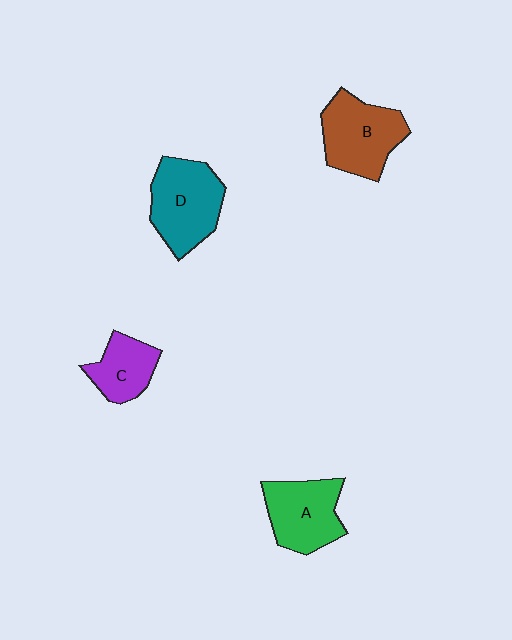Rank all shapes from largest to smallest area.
From largest to smallest: D (teal), B (brown), A (green), C (purple).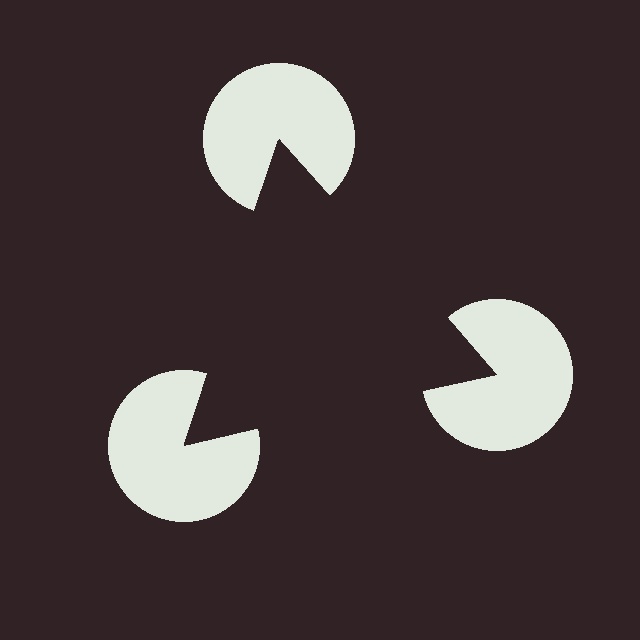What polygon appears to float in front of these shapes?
An illusory triangle — its edges are inferred from the aligned wedge cuts in the pac-man discs, not physically drawn.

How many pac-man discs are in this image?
There are 3 — one at each vertex of the illusory triangle.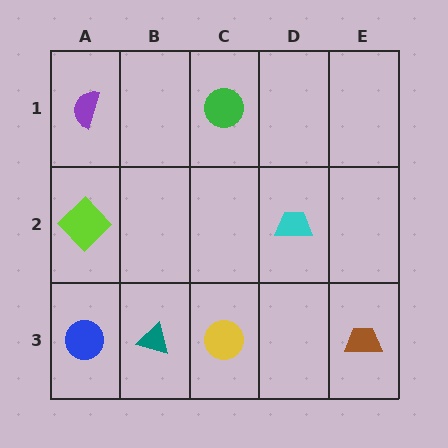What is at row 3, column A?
A blue circle.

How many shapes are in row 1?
2 shapes.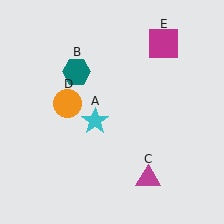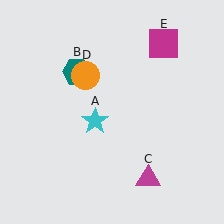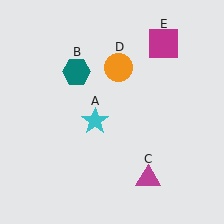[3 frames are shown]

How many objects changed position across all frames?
1 object changed position: orange circle (object D).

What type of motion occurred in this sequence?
The orange circle (object D) rotated clockwise around the center of the scene.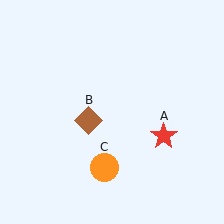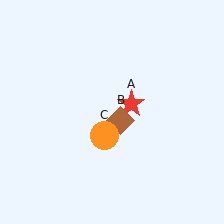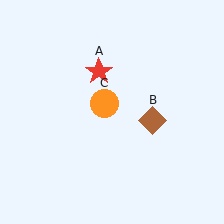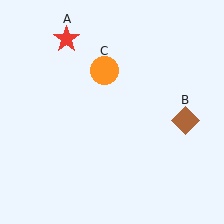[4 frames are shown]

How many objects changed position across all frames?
3 objects changed position: red star (object A), brown diamond (object B), orange circle (object C).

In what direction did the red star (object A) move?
The red star (object A) moved up and to the left.